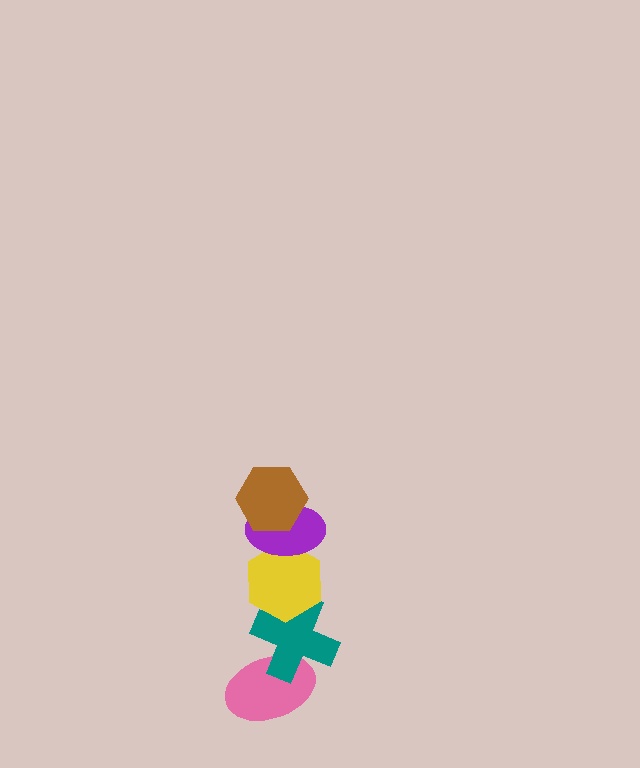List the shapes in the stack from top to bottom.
From top to bottom: the brown hexagon, the purple ellipse, the yellow hexagon, the teal cross, the pink ellipse.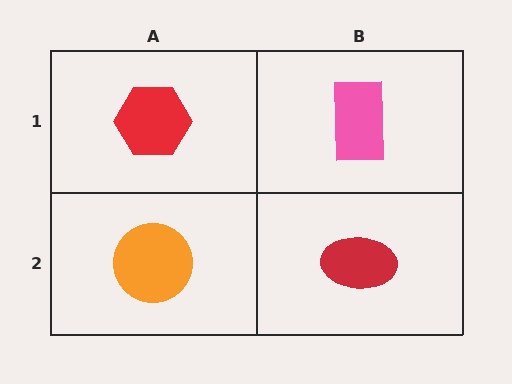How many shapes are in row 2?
2 shapes.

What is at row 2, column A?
An orange circle.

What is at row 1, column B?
A pink rectangle.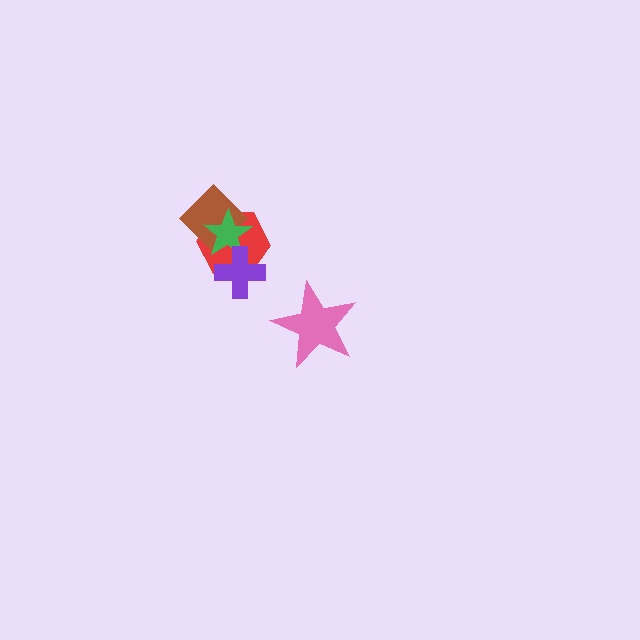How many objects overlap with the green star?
3 objects overlap with the green star.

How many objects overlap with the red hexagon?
3 objects overlap with the red hexagon.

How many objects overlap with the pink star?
0 objects overlap with the pink star.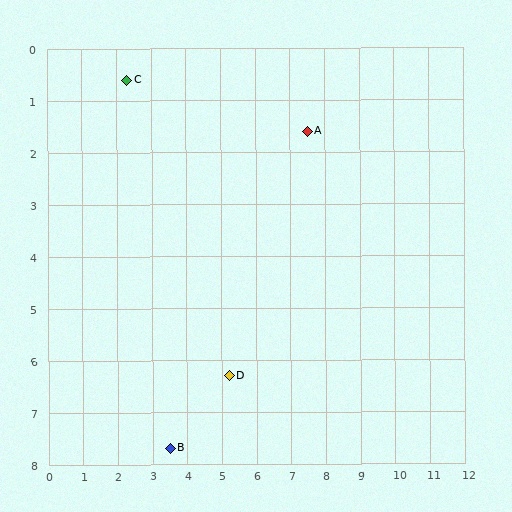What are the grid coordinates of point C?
Point C is at approximately (2.3, 0.6).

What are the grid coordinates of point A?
Point A is at approximately (7.5, 1.6).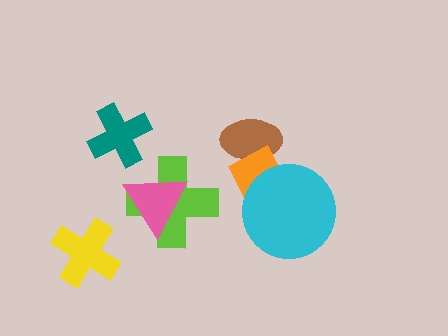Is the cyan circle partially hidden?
No, no other shape covers it.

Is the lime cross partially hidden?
Yes, it is partially covered by another shape.